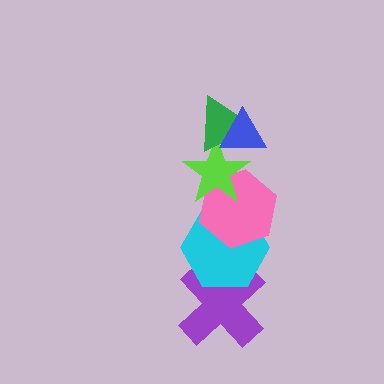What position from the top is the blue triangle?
The blue triangle is 1st from the top.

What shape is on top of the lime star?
The green triangle is on top of the lime star.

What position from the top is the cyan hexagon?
The cyan hexagon is 5th from the top.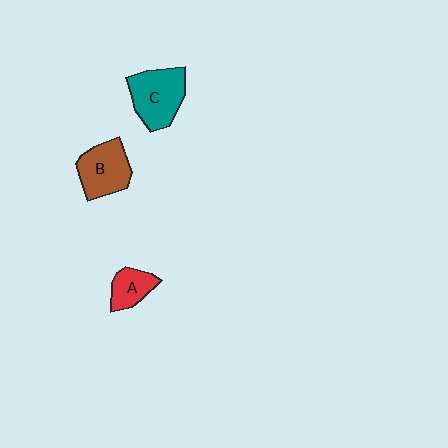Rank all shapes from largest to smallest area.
From largest to smallest: C (teal), B (brown), A (red).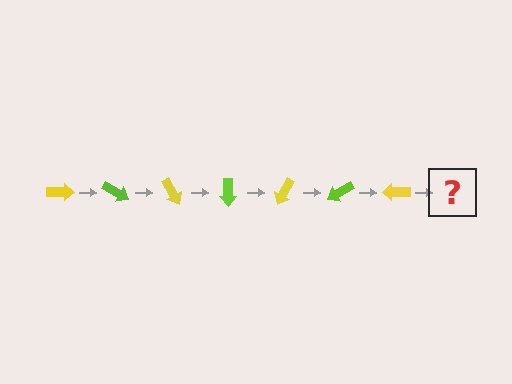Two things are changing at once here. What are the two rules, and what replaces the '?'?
The two rules are that it rotates 30 degrees each step and the color cycles through yellow and lime. The '?' should be a lime arrow, rotated 210 degrees from the start.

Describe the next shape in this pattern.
It should be a lime arrow, rotated 210 degrees from the start.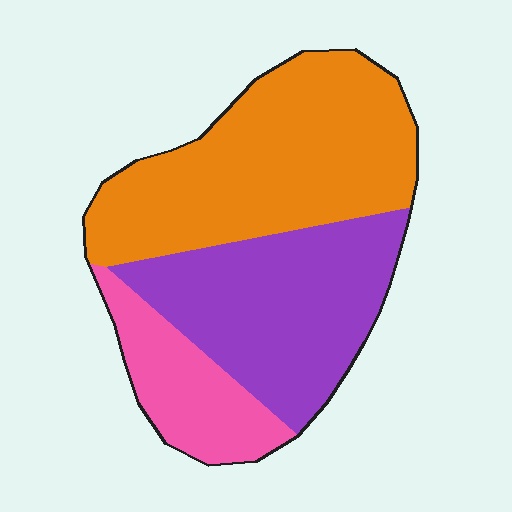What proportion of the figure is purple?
Purple takes up between a quarter and a half of the figure.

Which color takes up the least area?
Pink, at roughly 15%.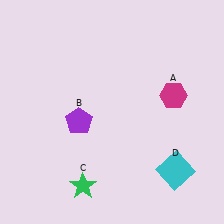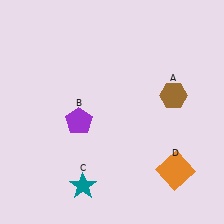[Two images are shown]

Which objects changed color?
A changed from magenta to brown. C changed from green to teal. D changed from cyan to orange.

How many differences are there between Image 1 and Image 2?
There are 3 differences between the two images.